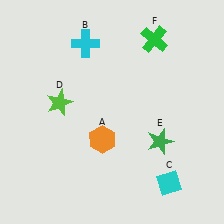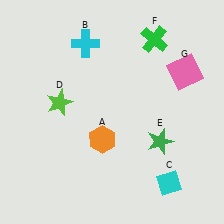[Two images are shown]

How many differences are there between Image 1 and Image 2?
There is 1 difference between the two images.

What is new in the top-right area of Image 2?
A pink square (G) was added in the top-right area of Image 2.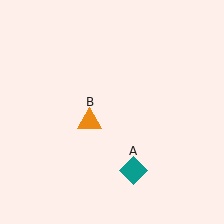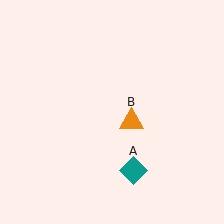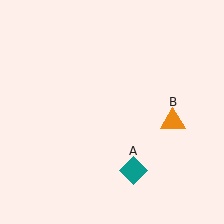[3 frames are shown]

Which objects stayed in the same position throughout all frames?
Teal diamond (object A) remained stationary.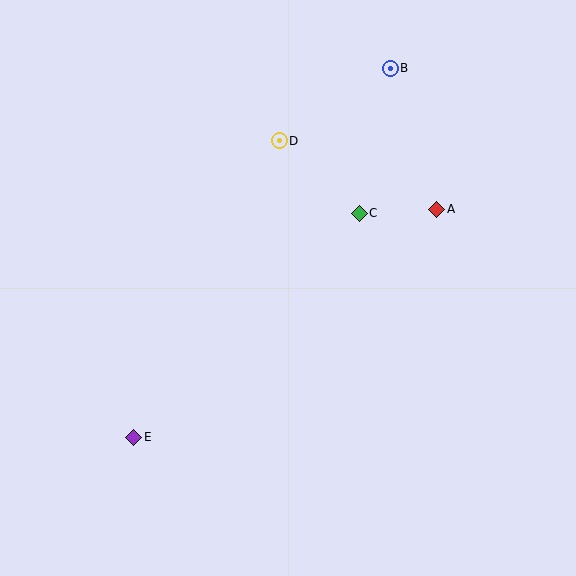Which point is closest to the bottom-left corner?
Point E is closest to the bottom-left corner.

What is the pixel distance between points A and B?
The distance between A and B is 149 pixels.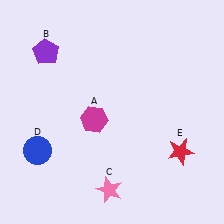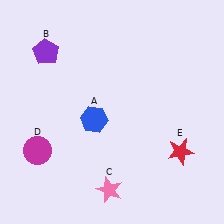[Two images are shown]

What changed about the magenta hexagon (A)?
In Image 1, A is magenta. In Image 2, it changed to blue.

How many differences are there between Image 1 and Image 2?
There are 2 differences between the two images.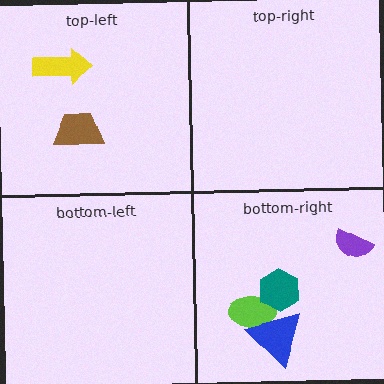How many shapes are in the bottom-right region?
4.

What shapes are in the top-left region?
The yellow arrow, the brown trapezoid.